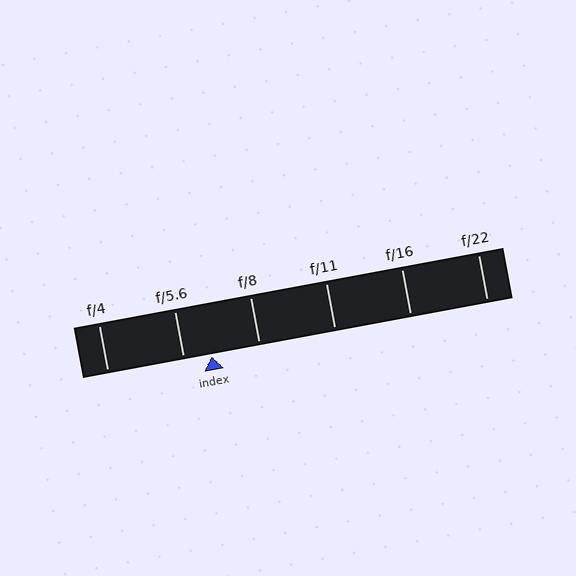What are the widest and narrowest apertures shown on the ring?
The widest aperture shown is f/4 and the narrowest is f/22.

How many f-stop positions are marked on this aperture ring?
There are 6 f-stop positions marked.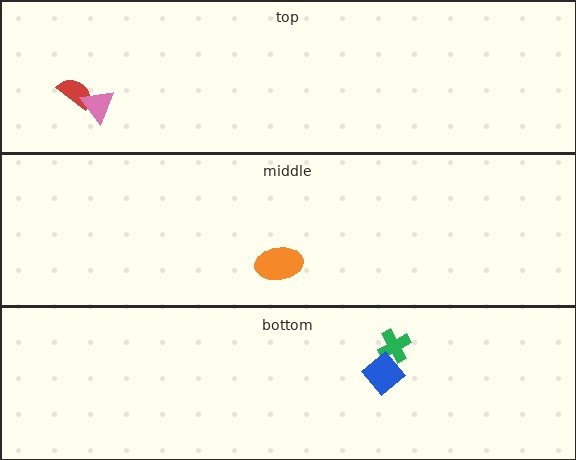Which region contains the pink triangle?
The top region.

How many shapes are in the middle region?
1.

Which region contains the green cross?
The bottom region.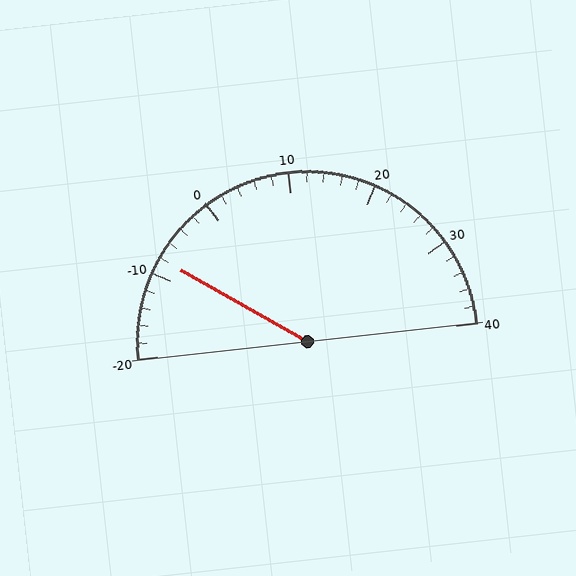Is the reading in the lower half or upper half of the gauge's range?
The reading is in the lower half of the range (-20 to 40).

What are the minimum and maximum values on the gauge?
The gauge ranges from -20 to 40.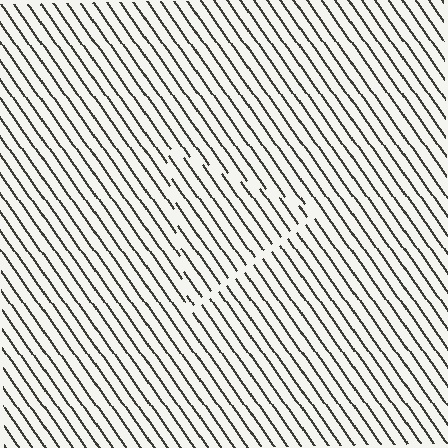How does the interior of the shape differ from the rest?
The interior of the shape contains the same grating, shifted by half a period — the contour is defined by the phase discontinuity where line-ends from the inner and outer gratings abut.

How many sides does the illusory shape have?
3 sides — the line-ends trace a triangle.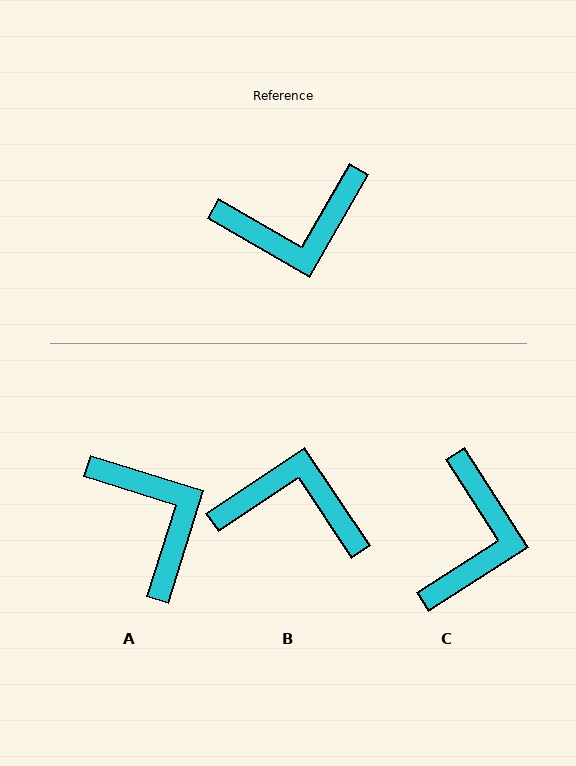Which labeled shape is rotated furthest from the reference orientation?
B, about 154 degrees away.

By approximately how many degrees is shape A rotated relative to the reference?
Approximately 103 degrees counter-clockwise.